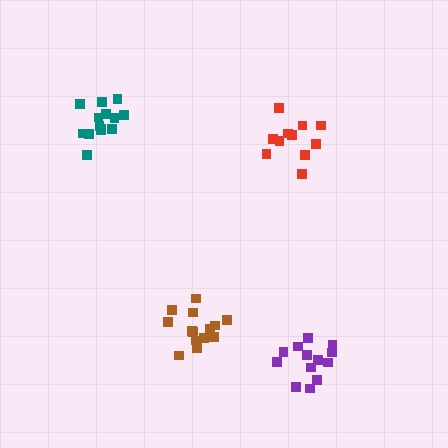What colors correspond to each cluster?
The clusters are colored: brown, teal, red, purple.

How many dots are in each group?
Group 1: 14 dots, Group 2: 14 dots, Group 3: 11 dots, Group 4: 13 dots (52 total).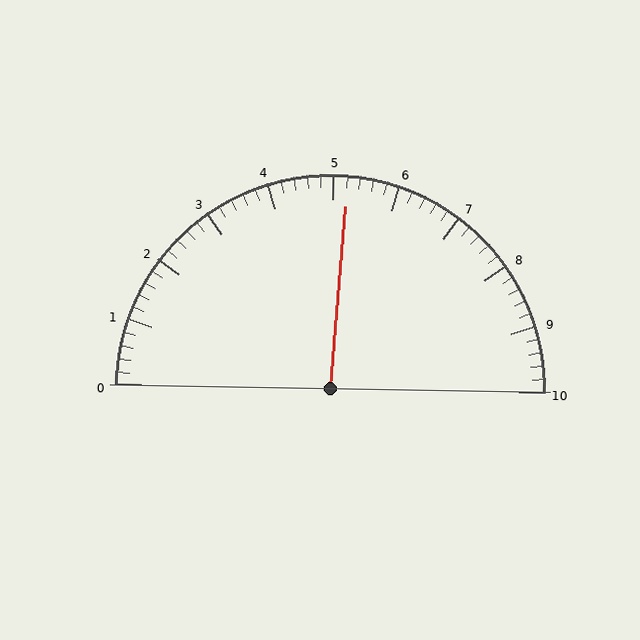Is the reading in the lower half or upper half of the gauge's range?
The reading is in the upper half of the range (0 to 10).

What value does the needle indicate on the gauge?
The needle indicates approximately 5.2.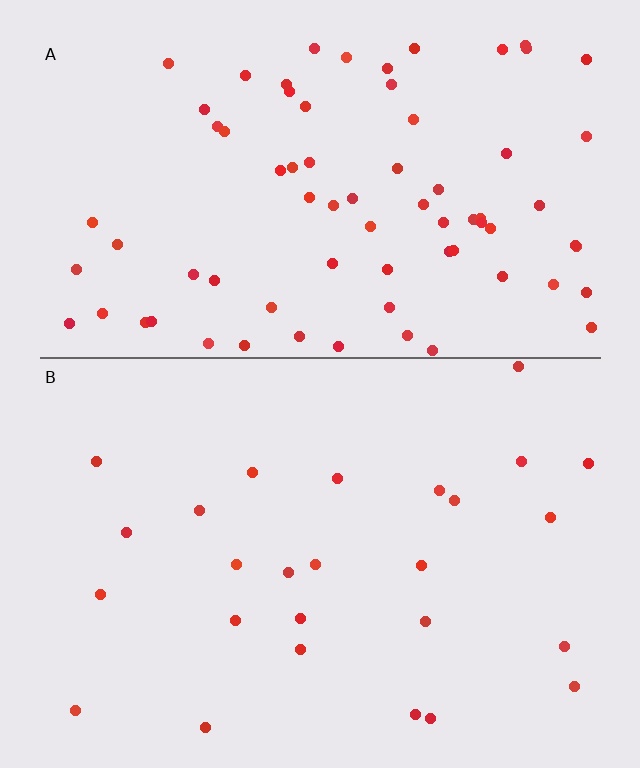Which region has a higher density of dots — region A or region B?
A (the top).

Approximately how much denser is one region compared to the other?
Approximately 2.8× — region A over region B.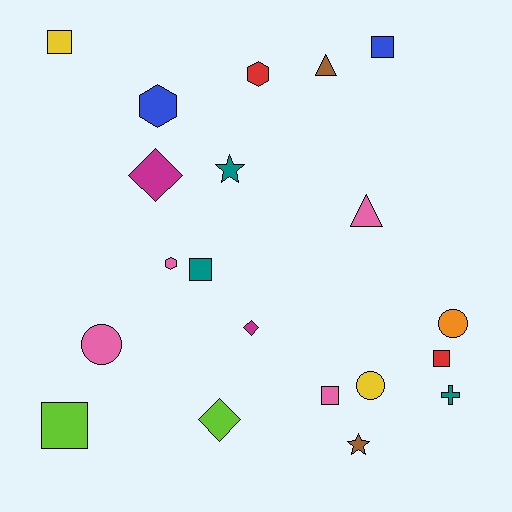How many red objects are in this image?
There are 2 red objects.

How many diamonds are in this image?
There are 3 diamonds.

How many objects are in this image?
There are 20 objects.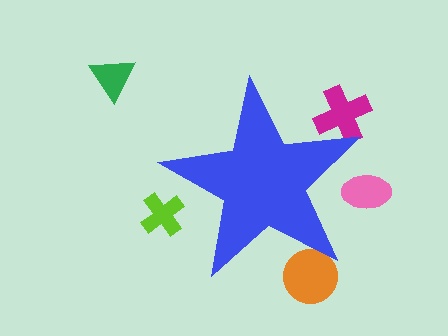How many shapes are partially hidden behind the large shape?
4 shapes are partially hidden.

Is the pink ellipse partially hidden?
Yes, the pink ellipse is partially hidden behind the blue star.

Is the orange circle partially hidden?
Yes, the orange circle is partially hidden behind the blue star.